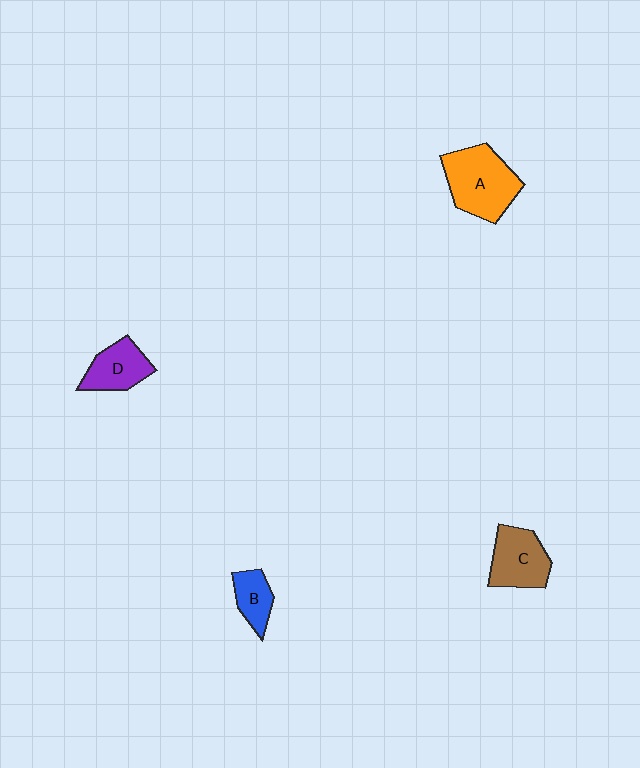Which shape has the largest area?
Shape A (orange).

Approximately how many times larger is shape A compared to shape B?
Approximately 2.3 times.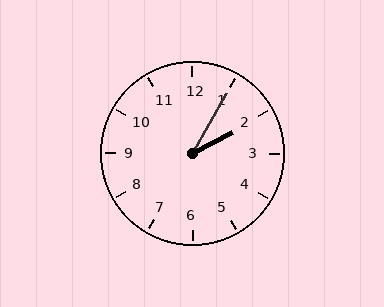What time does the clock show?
2:05.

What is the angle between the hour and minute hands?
Approximately 32 degrees.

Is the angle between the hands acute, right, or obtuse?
It is acute.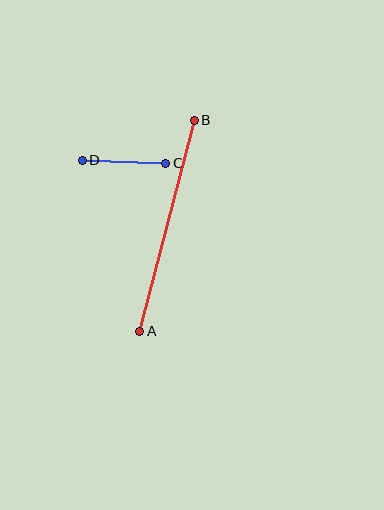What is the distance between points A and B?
The distance is approximately 218 pixels.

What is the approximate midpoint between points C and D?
The midpoint is at approximately (124, 162) pixels.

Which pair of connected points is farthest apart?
Points A and B are farthest apart.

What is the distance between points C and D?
The distance is approximately 84 pixels.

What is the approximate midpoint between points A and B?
The midpoint is at approximately (167, 226) pixels.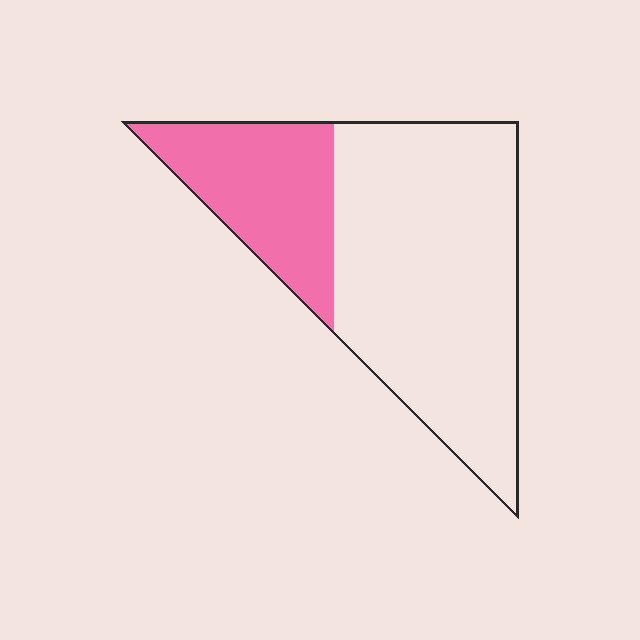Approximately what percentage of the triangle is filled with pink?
Approximately 30%.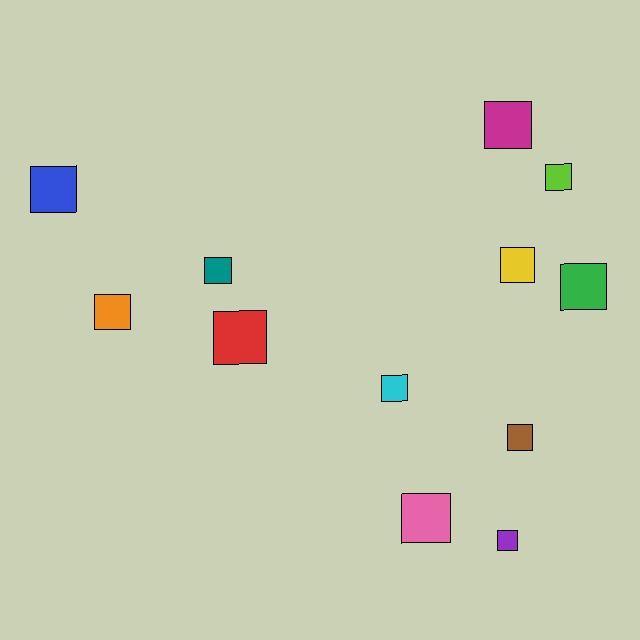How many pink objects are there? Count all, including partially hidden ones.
There is 1 pink object.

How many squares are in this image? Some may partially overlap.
There are 12 squares.